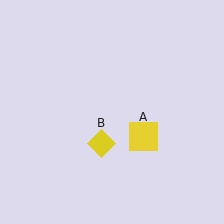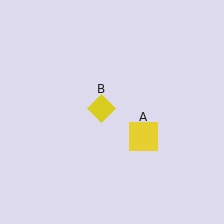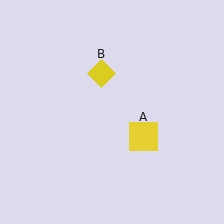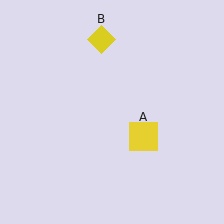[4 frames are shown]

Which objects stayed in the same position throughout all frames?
Yellow square (object A) remained stationary.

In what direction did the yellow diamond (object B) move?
The yellow diamond (object B) moved up.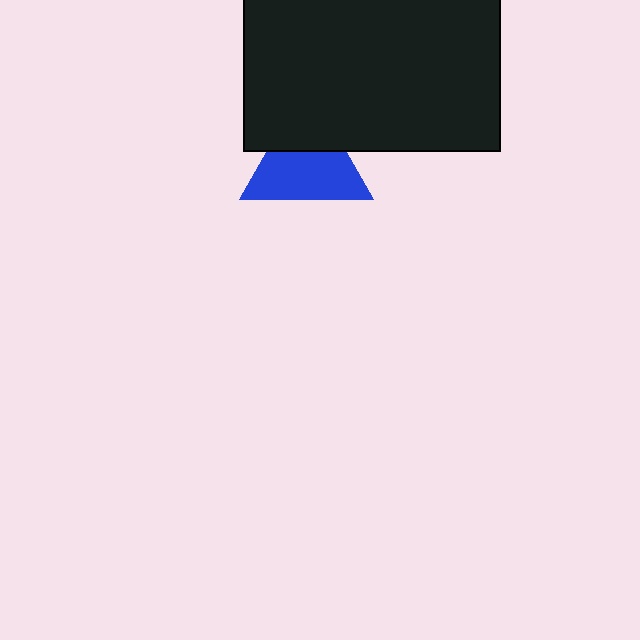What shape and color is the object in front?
The object in front is a black rectangle.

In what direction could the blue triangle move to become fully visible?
The blue triangle could move down. That would shift it out from behind the black rectangle entirely.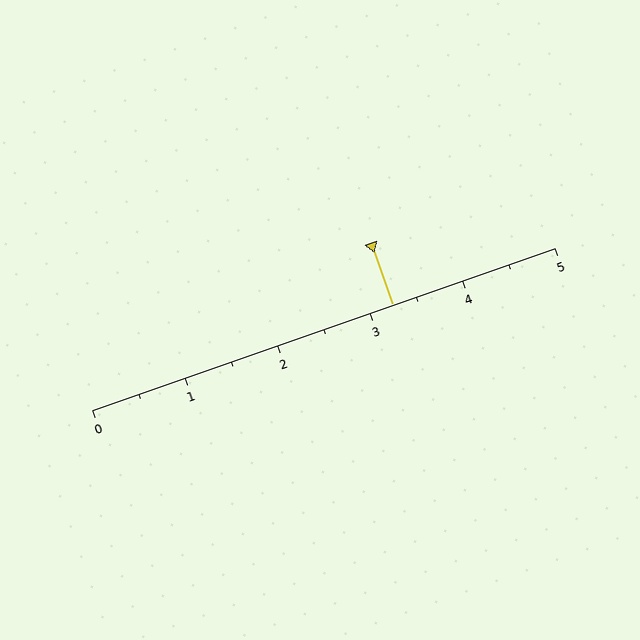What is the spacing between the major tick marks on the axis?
The major ticks are spaced 1 apart.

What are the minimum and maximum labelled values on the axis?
The axis runs from 0 to 5.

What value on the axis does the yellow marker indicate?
The marker indicates approximately 3.2.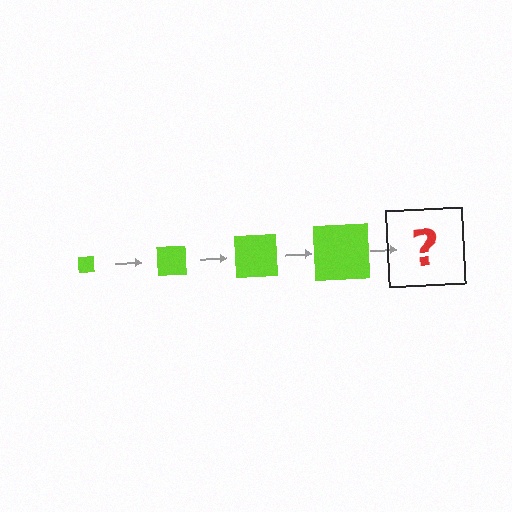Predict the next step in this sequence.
The next step is a lime square, larger than the previous one.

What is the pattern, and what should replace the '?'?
The pattern is that the square gets progressively larger each step. The '?' should be a lime square, larger than the previous one.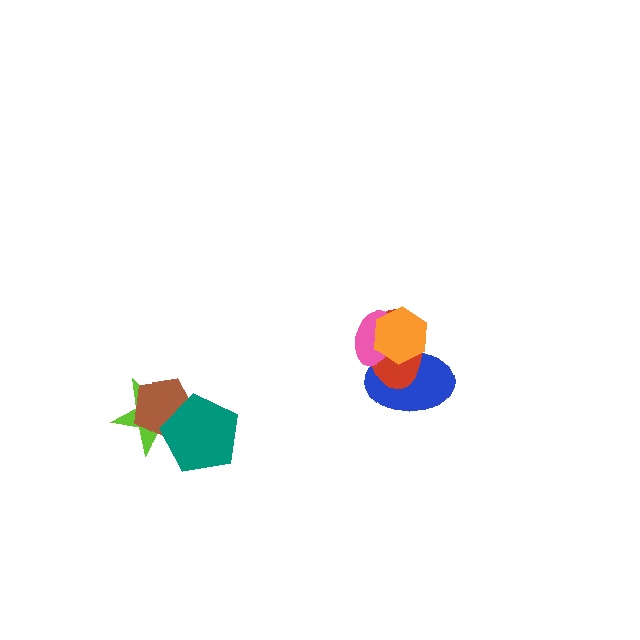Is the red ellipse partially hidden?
Yes, it is partially covered by another shape.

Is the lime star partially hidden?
Yes, it is partially covered by another shape.